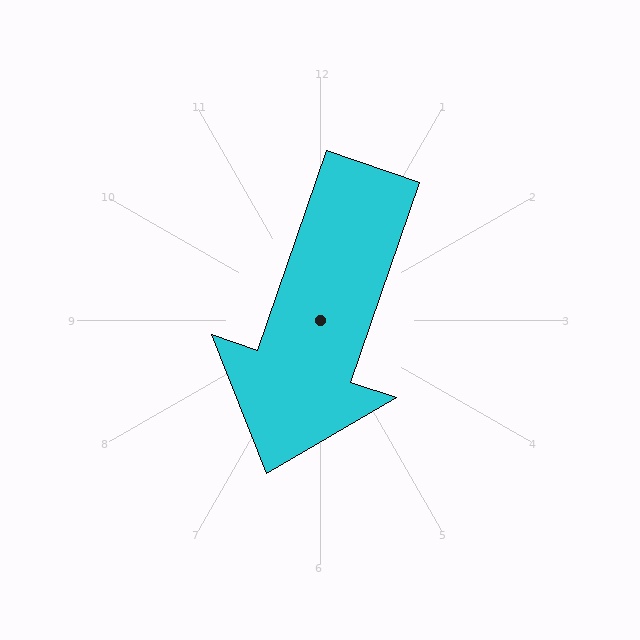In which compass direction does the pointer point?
South.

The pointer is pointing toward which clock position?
Roughly 7 o'clock.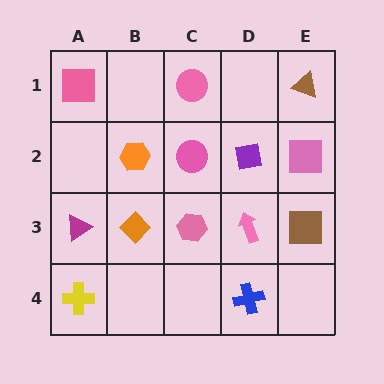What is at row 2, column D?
A purple square.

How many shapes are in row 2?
4 shapes.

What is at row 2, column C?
A pink circle.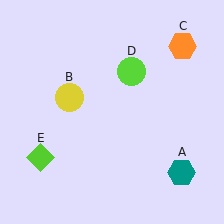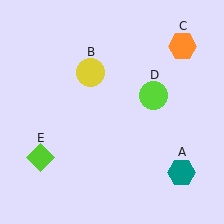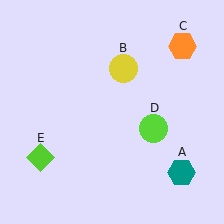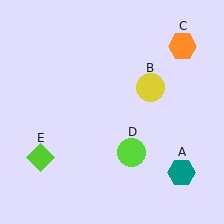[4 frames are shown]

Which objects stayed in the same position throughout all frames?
Teal hexagon (object A) and orange hexagon (object C) and lime diamond (object E) remained stationary.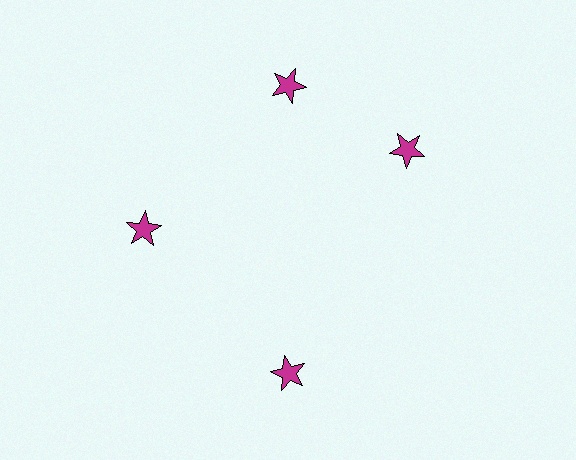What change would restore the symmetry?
The symmetry would be restored by rotating it back into even spacing with its neighbors so that all 4 stars sit at equal angles and equal distance from the center.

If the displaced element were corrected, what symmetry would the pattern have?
It would have 4-fold rotational symmetry — the pattern would map onto itself every 90 degrees.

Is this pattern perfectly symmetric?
No. The 4 magenta stars are arranged in a ring, but one element near the 3 o'clock position is rotated out of alignment along the ring, breaking the 4-fold rotational symmetry.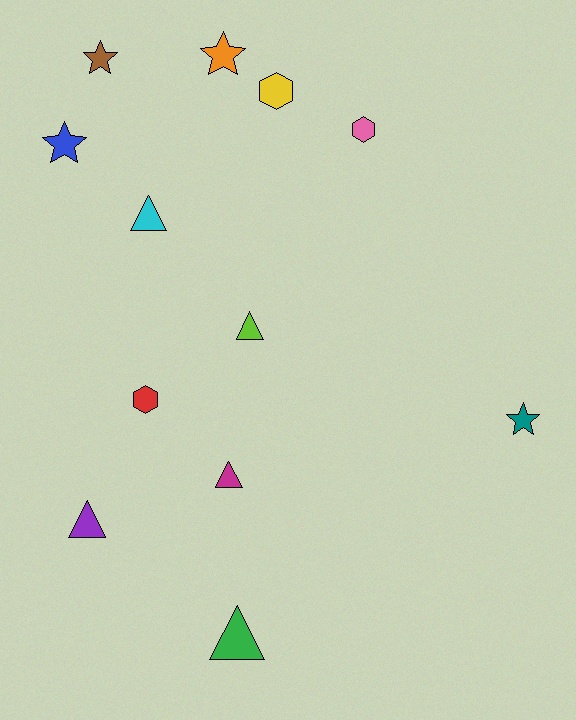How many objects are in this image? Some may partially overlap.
There are 12 objects.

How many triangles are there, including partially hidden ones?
There are 5 triangles.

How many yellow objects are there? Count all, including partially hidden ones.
There is 1 yellow object.